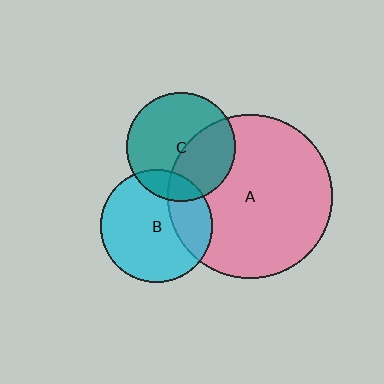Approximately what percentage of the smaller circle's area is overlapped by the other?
Approximately 25%.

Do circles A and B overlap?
Yes.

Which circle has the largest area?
Circle A (pink).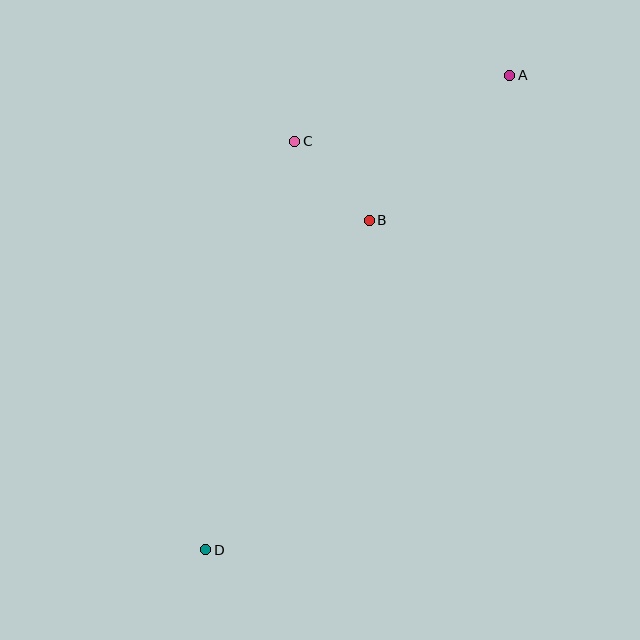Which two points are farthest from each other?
Points A and D are farthest from each other.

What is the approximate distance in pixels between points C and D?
The distance between C and D is approximately 418 pixels.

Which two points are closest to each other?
Points B and C are closest to each other.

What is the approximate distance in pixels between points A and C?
The distance between A and C is approximately 225 pixels.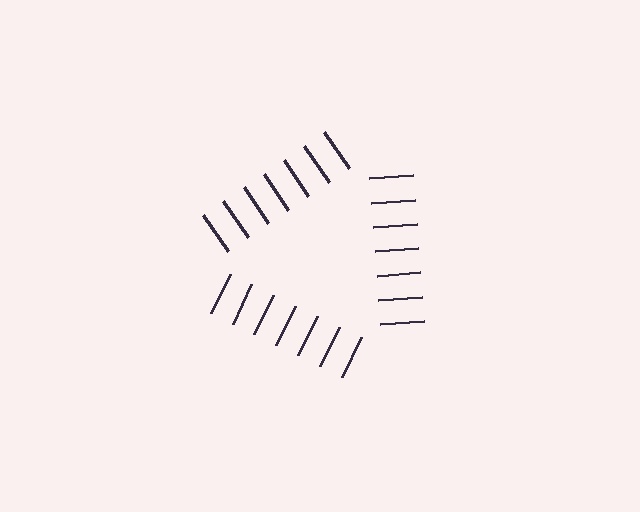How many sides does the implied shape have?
3 sides — the line-ends trace a triangle.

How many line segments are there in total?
21 — 7 along each of the 3 edges.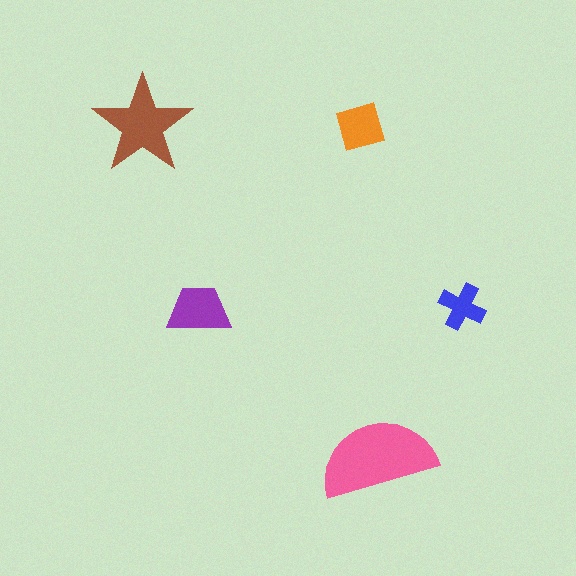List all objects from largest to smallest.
The pink semicircle, the brown star, the purple trapezoid, the orange diamond, the blue cross.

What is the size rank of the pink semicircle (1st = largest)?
1st.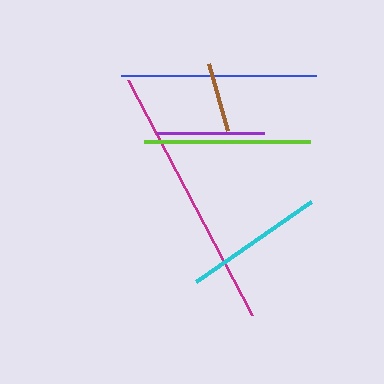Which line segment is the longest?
The magenta line is the longest at approximately 266 pixels.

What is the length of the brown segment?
The brown segment is approximately 70 pixels long.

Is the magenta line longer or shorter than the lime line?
The magenta line is longer than the lime line.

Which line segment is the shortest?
The brown line is the shortest at approximately 70 pixels.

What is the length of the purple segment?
The purple segment is approximately 107 pixels long.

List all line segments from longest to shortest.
From longest to shortest: magenta, blue, lime, cyan, purple, brown.